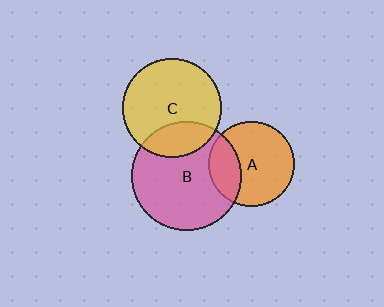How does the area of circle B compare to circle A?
Approximately 1.6 times.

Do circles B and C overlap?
Yes.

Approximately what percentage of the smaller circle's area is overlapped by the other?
Approximately 25%.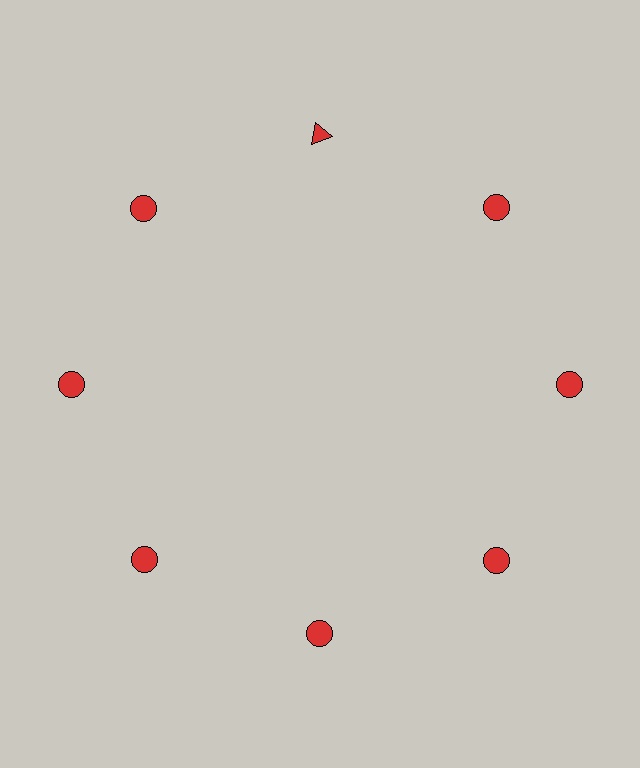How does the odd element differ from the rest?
It has a different shape: triangle instead of circle.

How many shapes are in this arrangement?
There are 8 shapes arranged in a ring pattern.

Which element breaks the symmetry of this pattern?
The red triangle at roughly the 12 o'clock position breaks the symmetry. All other shapes are red circles.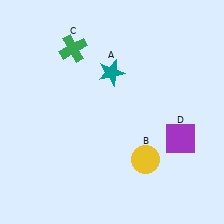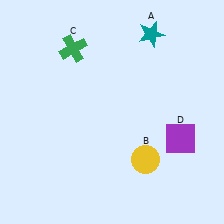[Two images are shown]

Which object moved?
The teal star (A) moved right.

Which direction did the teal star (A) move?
The teal star (A) moved right.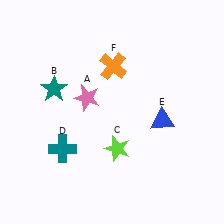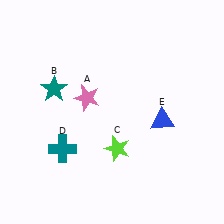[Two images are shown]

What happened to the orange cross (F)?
The orange cross (F) was removed in Image 2. It was in the top-right area of Image 1.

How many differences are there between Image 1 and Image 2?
There is 1 difference between the two images.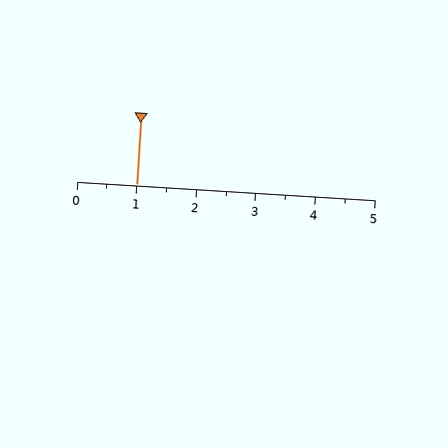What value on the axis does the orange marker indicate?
The marker indicates approximately 1.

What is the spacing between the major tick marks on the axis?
The major ticks are spaced 1 apart.